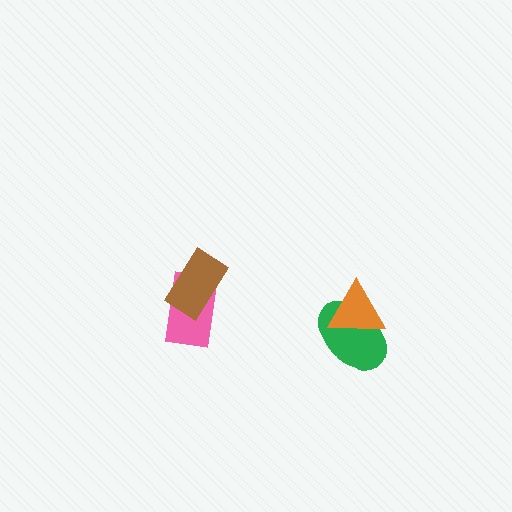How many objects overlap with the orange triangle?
1 object overlaps with the orange triangle.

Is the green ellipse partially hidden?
Yes, it is partially covered by another shape.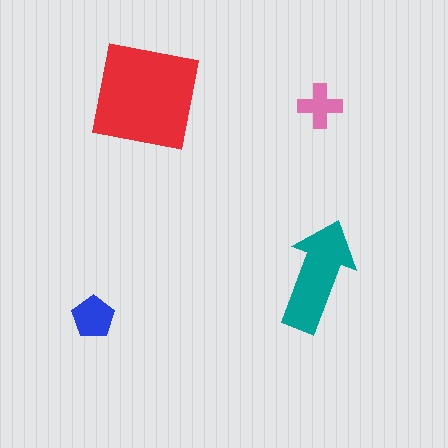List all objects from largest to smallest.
The red square, the teal arrow, the blue pentagon, the pink cross.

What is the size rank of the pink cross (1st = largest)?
4th.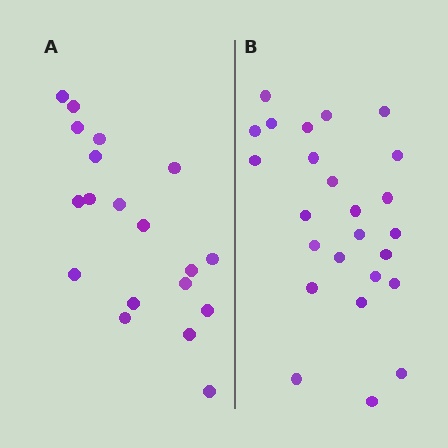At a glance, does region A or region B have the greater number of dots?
Region B (the right region) has more dots.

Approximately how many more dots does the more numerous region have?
Region B has about 6 more dots than region A.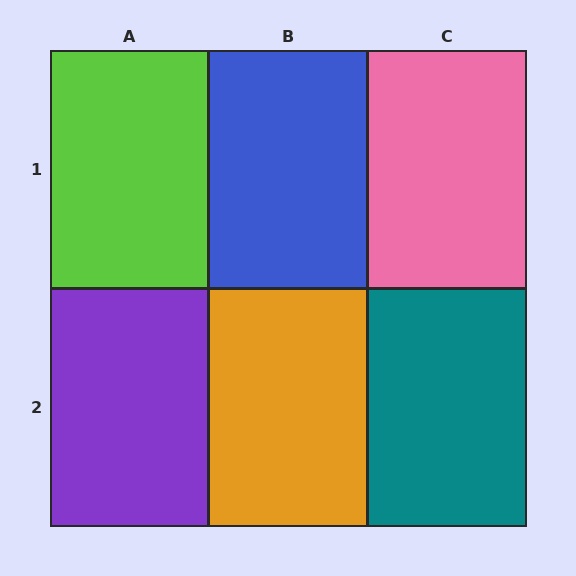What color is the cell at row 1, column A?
Lime.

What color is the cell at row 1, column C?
Pink.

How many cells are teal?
1 cell is teal.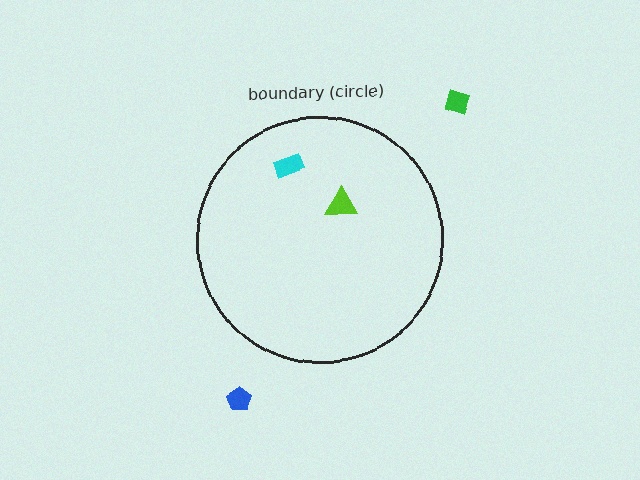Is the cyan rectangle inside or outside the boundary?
Inside.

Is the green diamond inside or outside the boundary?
Outside.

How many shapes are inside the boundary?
2 inside, 2 outside.